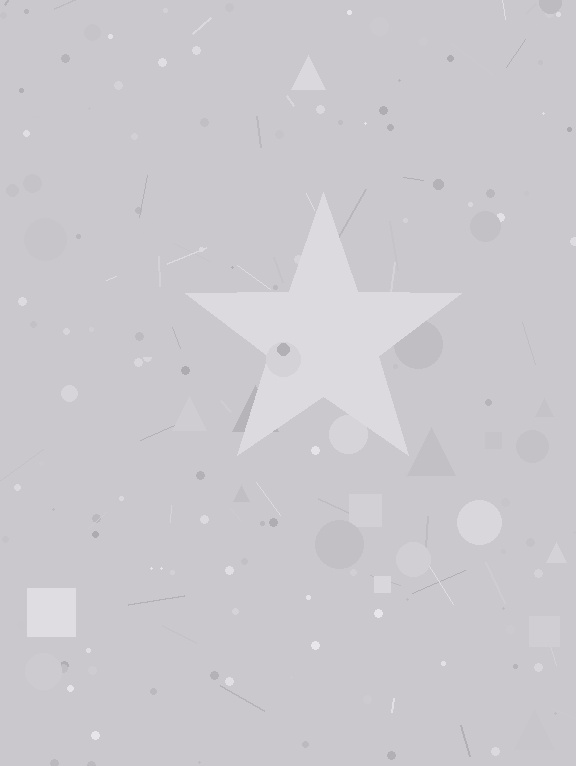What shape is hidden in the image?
A star is hidden in the image.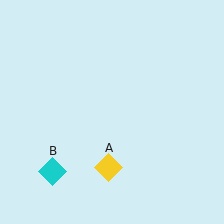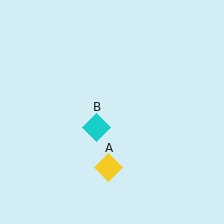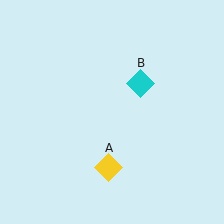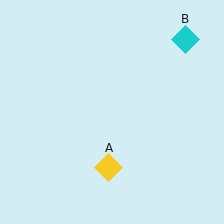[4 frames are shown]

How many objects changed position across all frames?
1 object changed position: cyan diamond (object B).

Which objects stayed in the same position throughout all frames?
Yellow diamond (object A) remained stationary.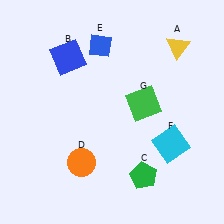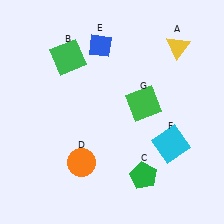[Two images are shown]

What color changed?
The square (B) changed from blue in Image 1 to green in Image 2.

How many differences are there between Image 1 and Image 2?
There is 1 difference between the two images.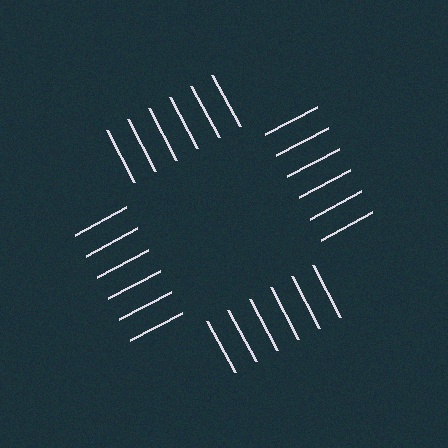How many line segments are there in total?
24 — 6 along each of the 4 edges.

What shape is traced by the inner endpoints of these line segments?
An illusory square — the line segments terminate on its edges but no continuous stroke is drawn.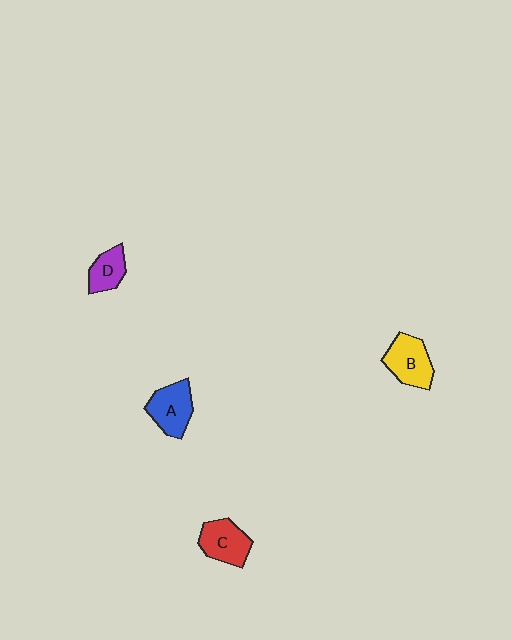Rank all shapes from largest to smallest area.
From largest to smallest: B (yellow), A (blue), C (red), D (purple).